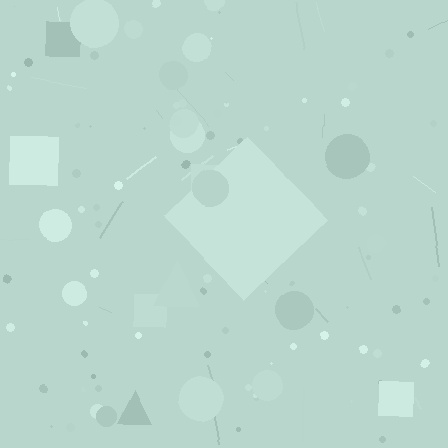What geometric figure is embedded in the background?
A diamond is embedded in the background.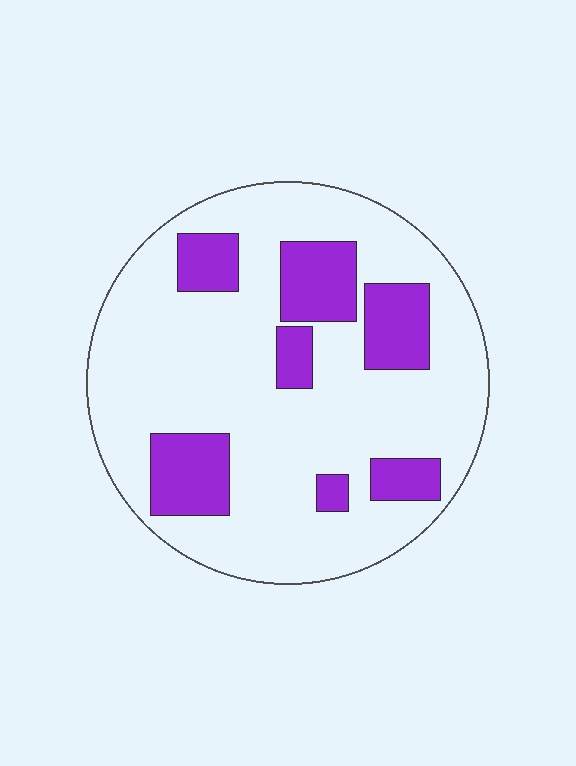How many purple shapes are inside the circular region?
7.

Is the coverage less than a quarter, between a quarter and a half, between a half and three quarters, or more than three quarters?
Less than a quarter.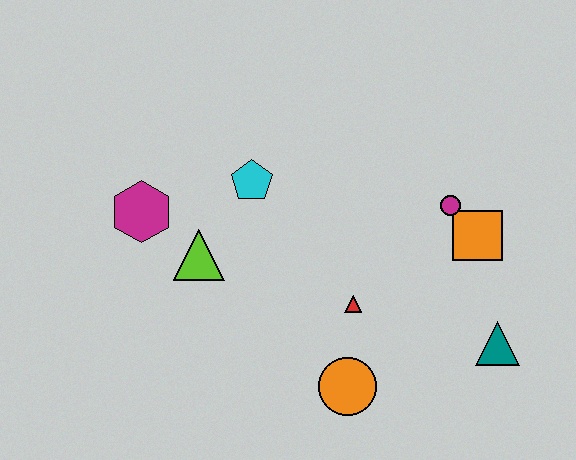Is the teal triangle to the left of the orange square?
No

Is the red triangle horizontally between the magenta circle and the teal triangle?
No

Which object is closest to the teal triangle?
The orange square is closest to the teal triangle.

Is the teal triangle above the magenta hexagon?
No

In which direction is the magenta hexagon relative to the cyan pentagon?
The magenta hexagon is to the left of the cyan pentagon.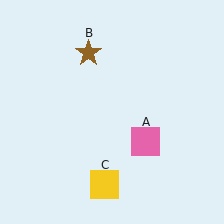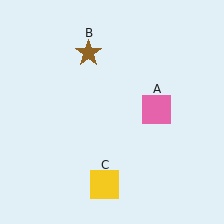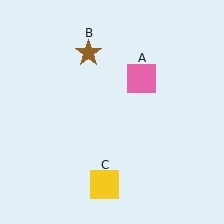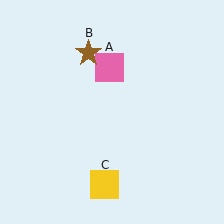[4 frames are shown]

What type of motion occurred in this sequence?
The pink square (object A) rotated counterclockwise around the center of the scene.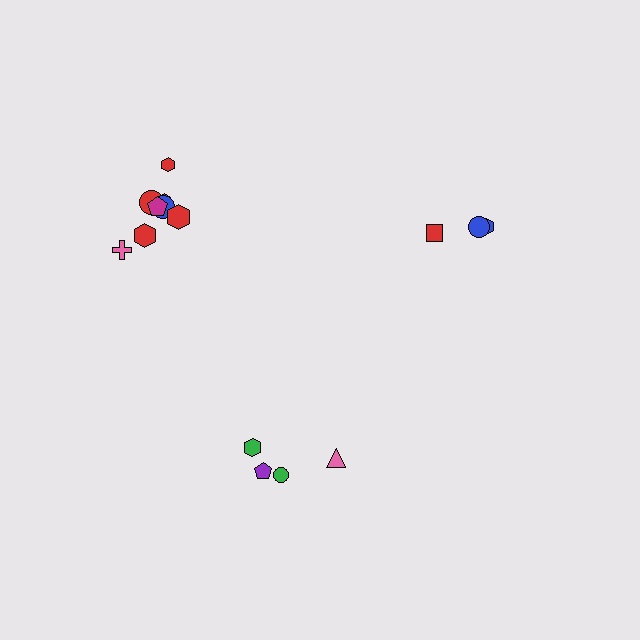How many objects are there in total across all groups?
There are 15 objects.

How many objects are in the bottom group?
There are 4 objects.